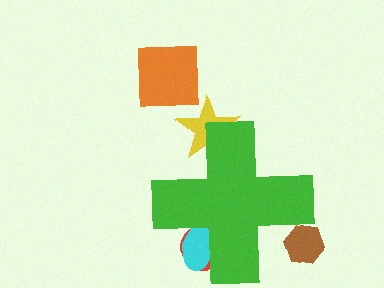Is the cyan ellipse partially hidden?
Yes, the cyan ellipse is partially hidden behind the green cross.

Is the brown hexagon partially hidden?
Yes, the brown hexagon is partially hidden behind the green cross.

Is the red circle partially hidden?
Yes, the red circle is partially hidden behind the green cross.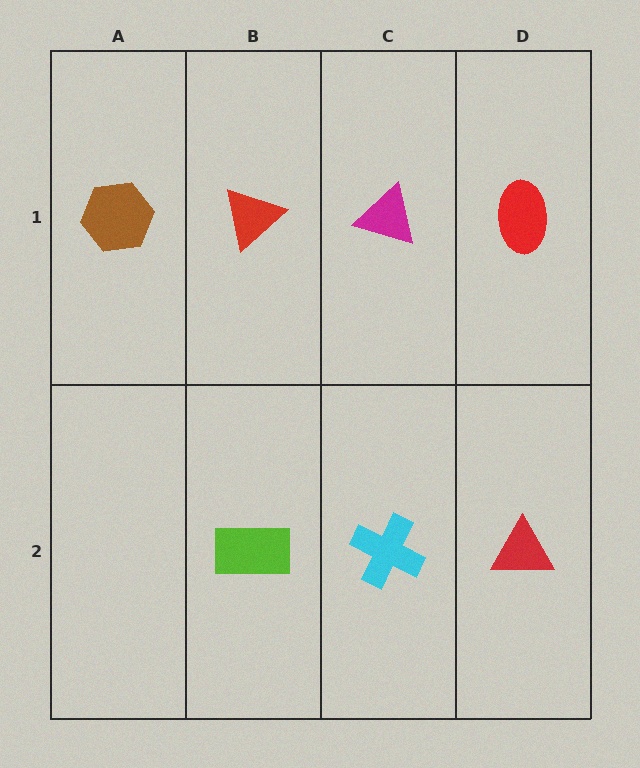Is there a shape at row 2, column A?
No, that cell is empty.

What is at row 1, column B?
A red triangle.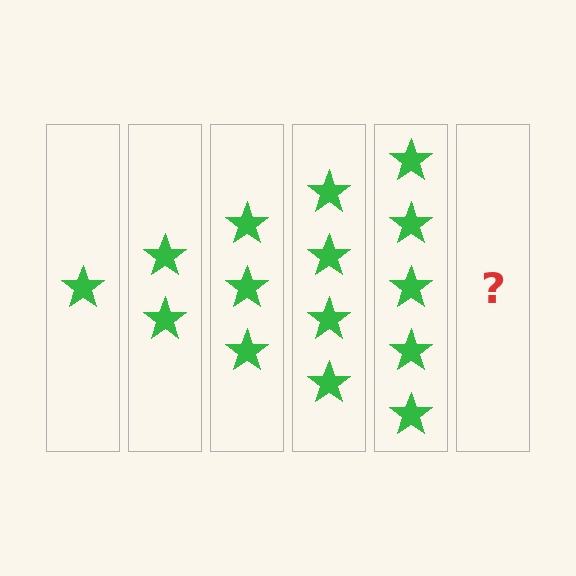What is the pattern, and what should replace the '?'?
The pattern is that each step adds one more star. The '?' should be 6 stars.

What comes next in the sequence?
The next element should be 6 stars.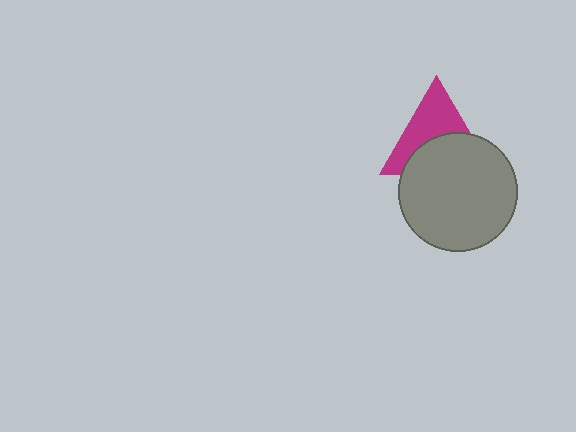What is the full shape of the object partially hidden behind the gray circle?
The partially hidden object is a magenta triangle.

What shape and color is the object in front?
The object in front is a gray circle.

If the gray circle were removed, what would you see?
You would see the complete magenta triangle.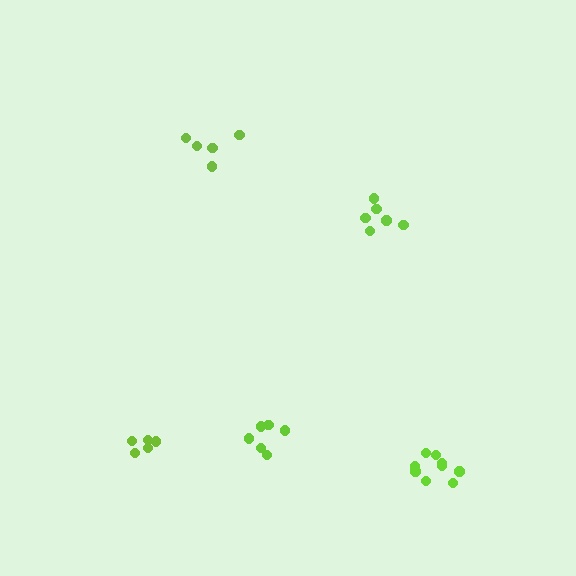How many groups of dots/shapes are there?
There are 5 groups.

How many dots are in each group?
Group 1: 6 dots, Group 2: 5 dots, Group 3: 5 dots, Group 4: 9 dots, Group 5: 6 dots (31 total).